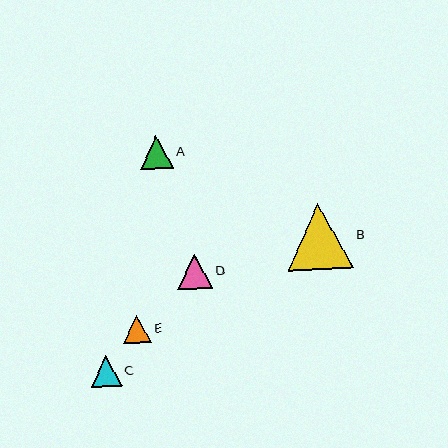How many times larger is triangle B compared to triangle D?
Triangle B is approximately 1.9 times the size of triangle D.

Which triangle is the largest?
Triangle B is the largest with a size of approximately 66 pixels.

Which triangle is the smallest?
Triangle E is the smallest with a size of approximately 28 pixels.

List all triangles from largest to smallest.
From largest to smallest: B, D, A, C, E.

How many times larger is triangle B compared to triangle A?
Triangle B is approximately 2.0 times the size of triangle A.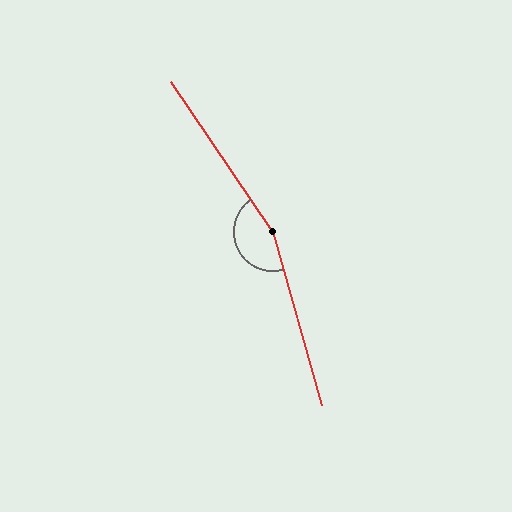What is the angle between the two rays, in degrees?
Approximately 162 degrees.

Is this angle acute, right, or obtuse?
It is obtuse.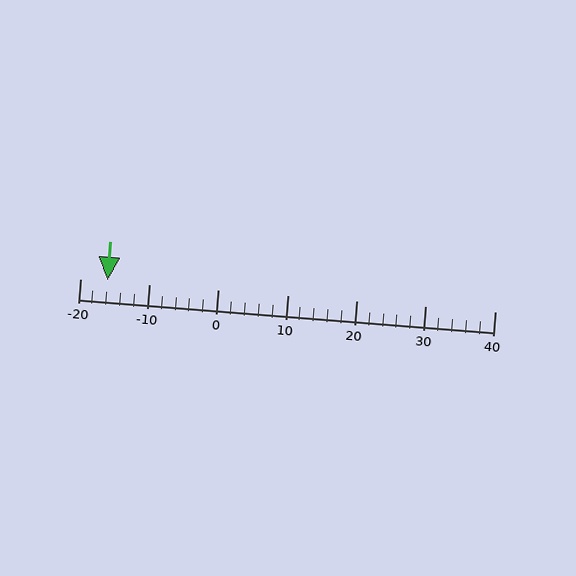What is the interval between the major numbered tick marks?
The major tick marks are spaced 10 units apart.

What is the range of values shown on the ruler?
The ruler shows values from -20 to 40.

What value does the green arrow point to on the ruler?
The green arrow points to approximately -16.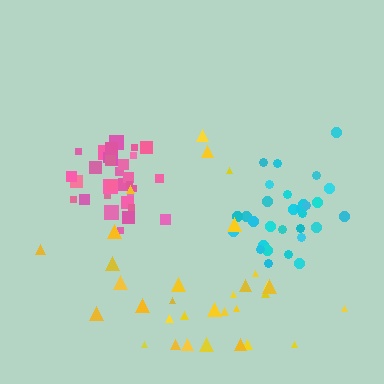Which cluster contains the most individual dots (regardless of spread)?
Pink (34).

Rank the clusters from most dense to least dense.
pink, cyan, yellow.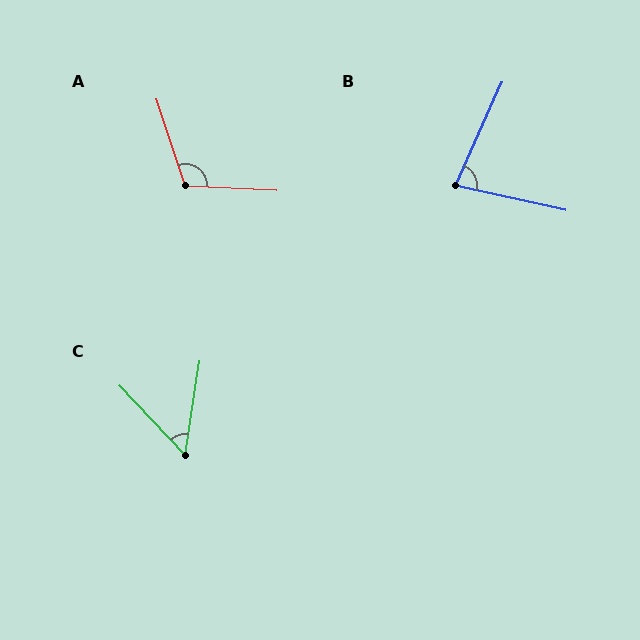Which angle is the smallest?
C, at approximately 52 degrees.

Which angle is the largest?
A, at approximately 111 degrees.